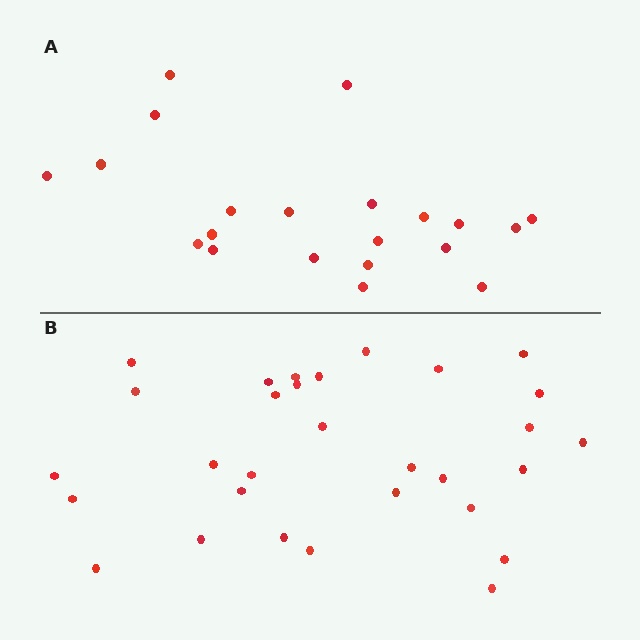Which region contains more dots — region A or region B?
Region B (the bottom region) has more dots.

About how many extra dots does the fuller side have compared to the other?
Region B has roughly 8 or so more dots than region A.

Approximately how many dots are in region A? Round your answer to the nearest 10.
About 20 dots. (The exact count is 21, which rounds to 20.)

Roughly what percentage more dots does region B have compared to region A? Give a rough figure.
About 45% more.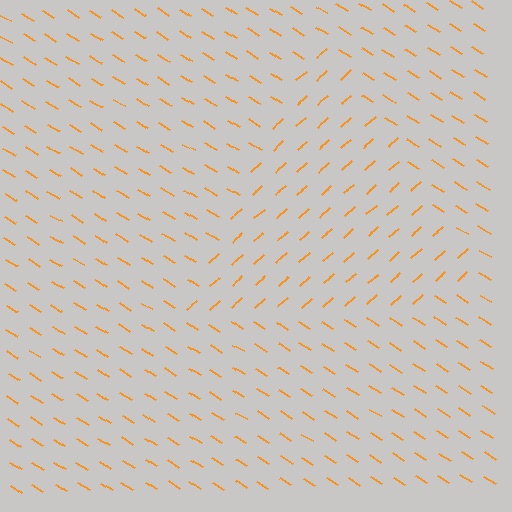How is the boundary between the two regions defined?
The boundary is defined purely by a change in line orientation (approximately 73 degrees difference). All lines are the same color and thickness.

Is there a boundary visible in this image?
Yes, there is a texture boundary formed by a change in line orientation.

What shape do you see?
I see a triangle.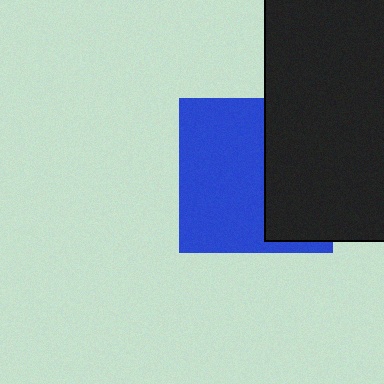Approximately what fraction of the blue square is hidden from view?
Roughly 42% of the blue square is hidden behind the black rectangle.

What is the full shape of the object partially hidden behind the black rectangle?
The partially hidden object is a blue square.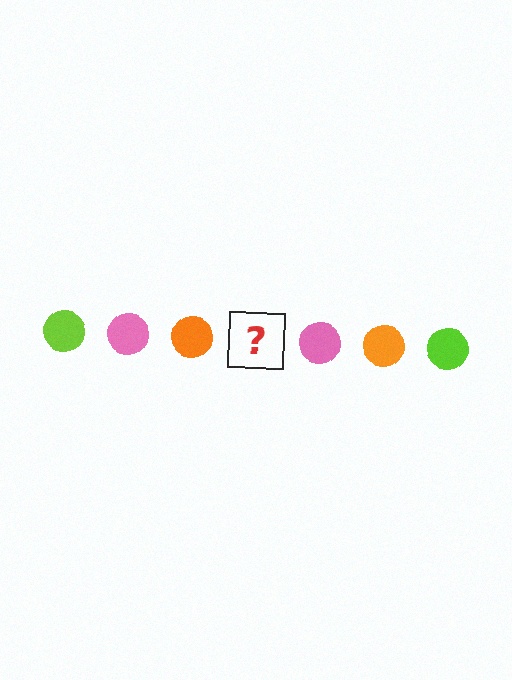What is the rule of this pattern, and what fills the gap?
The rule is that the pattern cycles through lime, pink, orange circles. The gap should be filled with a lime circle.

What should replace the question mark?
The question mark should be replaced with a lime circle.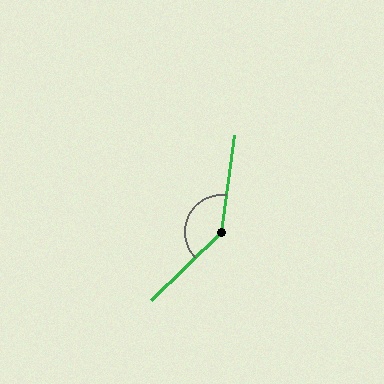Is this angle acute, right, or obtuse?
It is obtuse.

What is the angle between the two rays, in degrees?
Approximately 142 degrees.